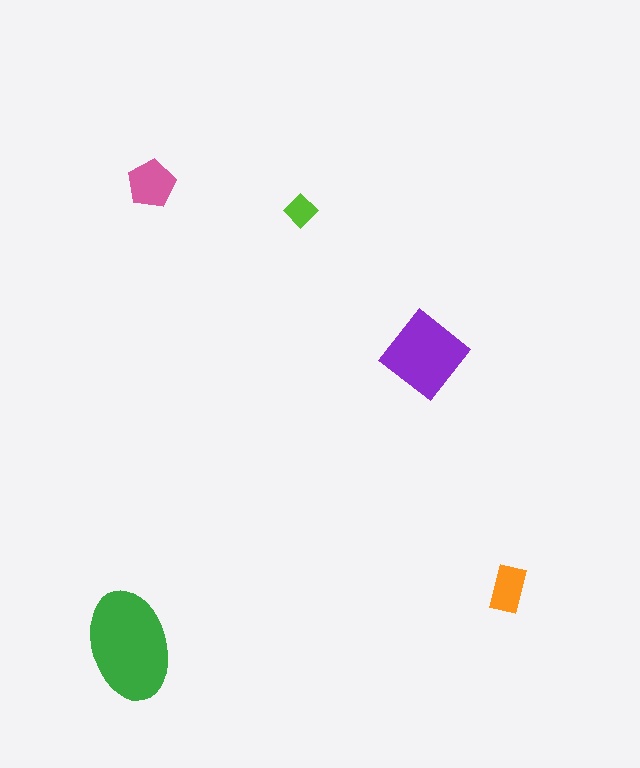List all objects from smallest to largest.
The lime diamond, the orange rectangle, the pink pentagon, the purple diamond, the green ellipse.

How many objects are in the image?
There are 5 objects in the image.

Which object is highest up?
The pink pentagon is topmost.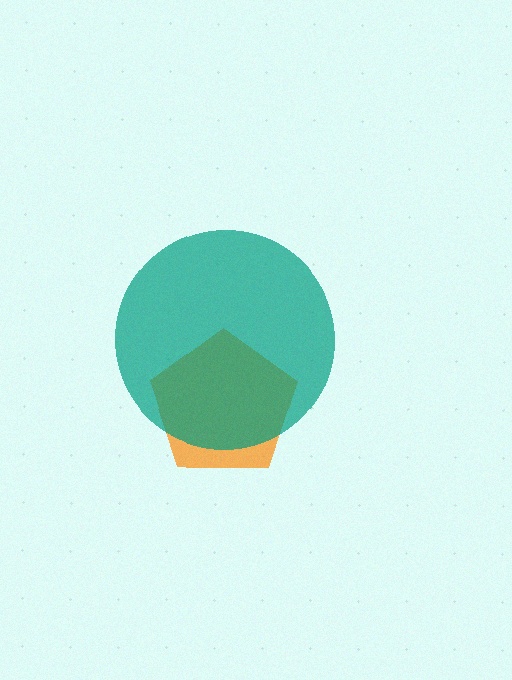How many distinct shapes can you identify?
There are 2 distinct shapes: an orange pentagon, a teal circle.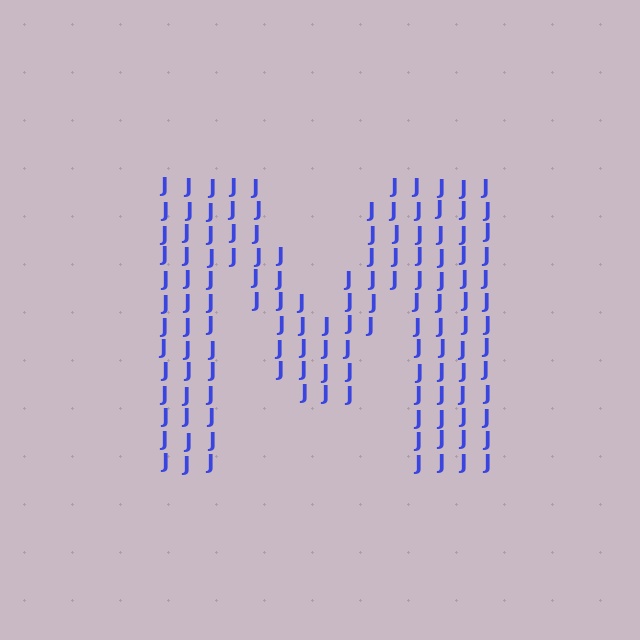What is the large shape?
The large shape is the letter M.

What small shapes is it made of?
It is made of small letter J's.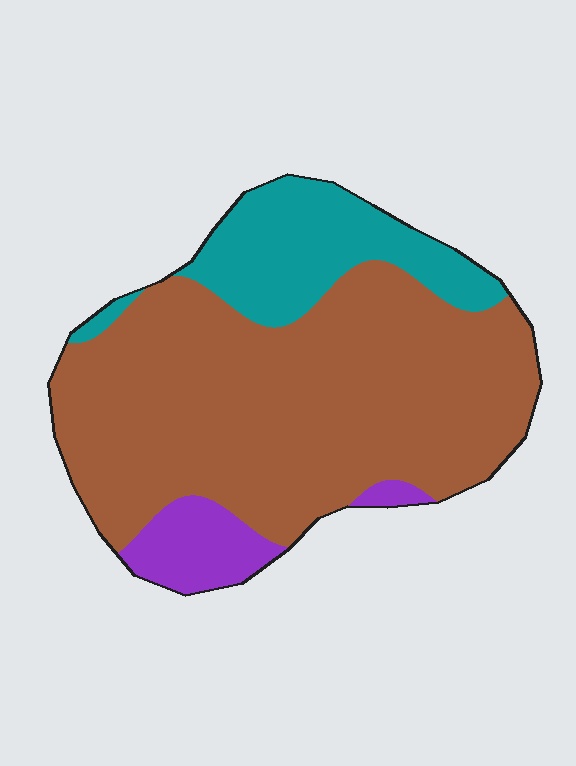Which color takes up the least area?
Purple, at roughly 10%.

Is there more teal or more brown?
Brown.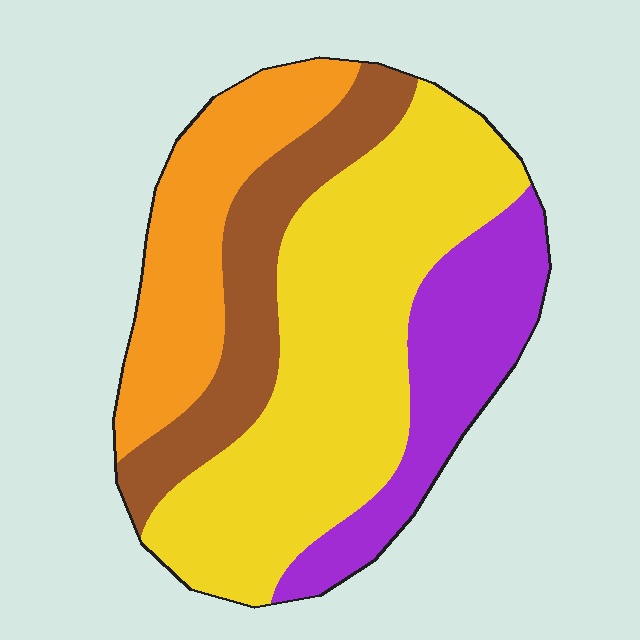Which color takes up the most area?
Yellow, at roughly 45%.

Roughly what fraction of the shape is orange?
Orange covers around 20% of the shape.